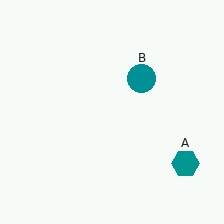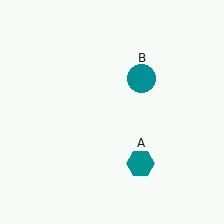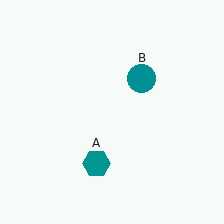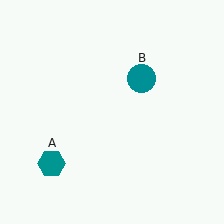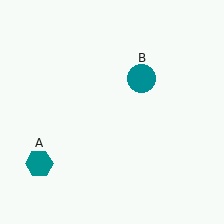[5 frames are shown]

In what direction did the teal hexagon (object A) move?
The teal hexagon (object A) moved left.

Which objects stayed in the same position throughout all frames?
Teal circle (object B) remained stationary.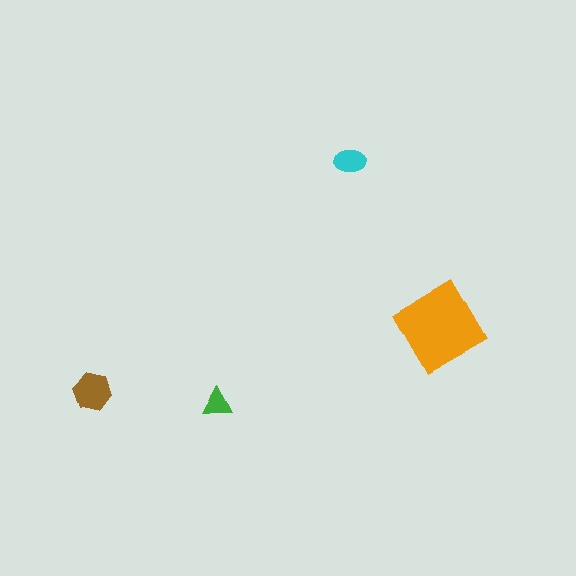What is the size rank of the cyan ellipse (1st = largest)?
3rd.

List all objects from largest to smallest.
The orange diamond, the brown hexagon, the cyan ellipse, the green triangle.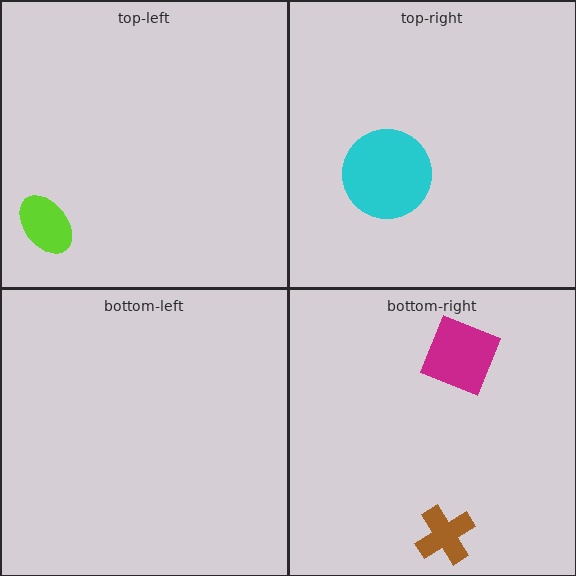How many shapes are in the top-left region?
1.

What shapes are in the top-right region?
The cyan circle.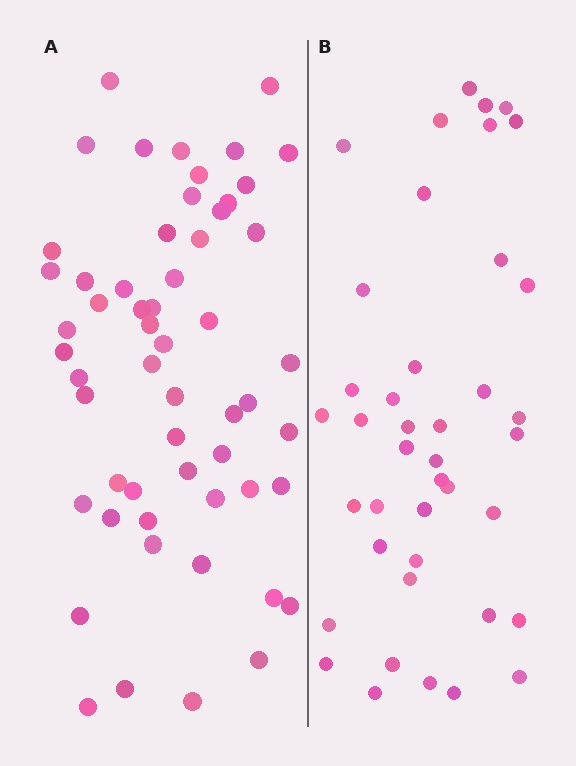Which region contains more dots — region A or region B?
Region A (the left region) has more dots.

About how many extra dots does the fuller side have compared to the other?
Region A has approximately 15 more dots than region B.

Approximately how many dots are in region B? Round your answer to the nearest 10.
About 40 dots. (The exact count is 41, which rounds to 40.)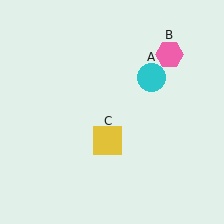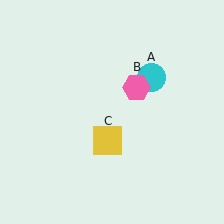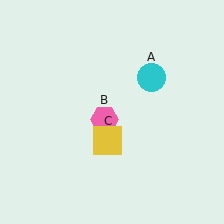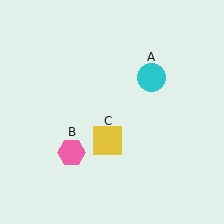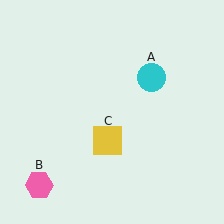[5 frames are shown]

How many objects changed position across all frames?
1 object changed position: pink hexagon (object B).